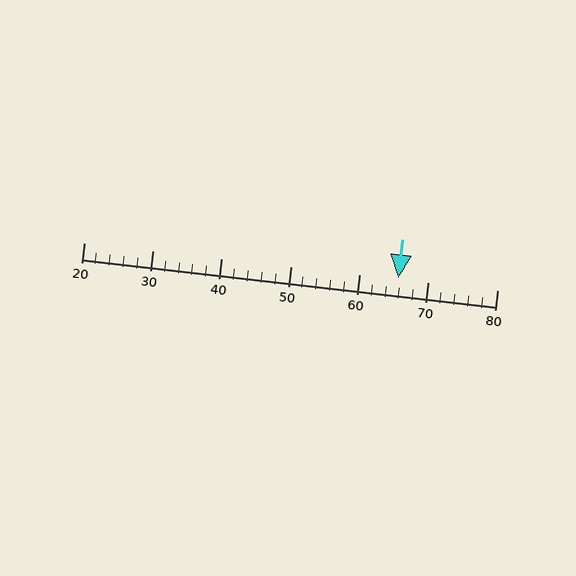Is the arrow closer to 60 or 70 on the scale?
The arrow is closer to 70.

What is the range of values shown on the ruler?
The ruler shows values from 20 to 80.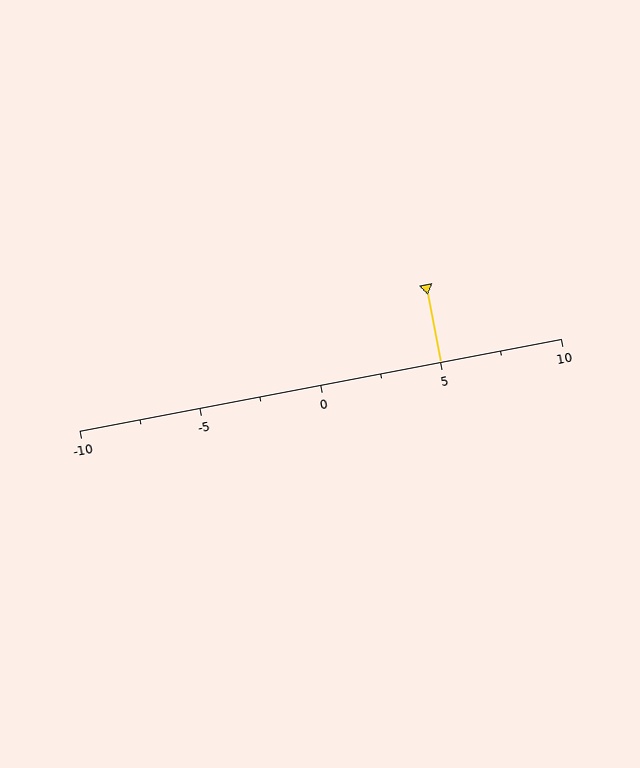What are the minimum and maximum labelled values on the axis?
The axis runs from -10 to 10.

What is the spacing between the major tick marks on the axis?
The major ticks are spaced 5 apart.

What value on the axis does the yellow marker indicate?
The marker indicates approximately 5.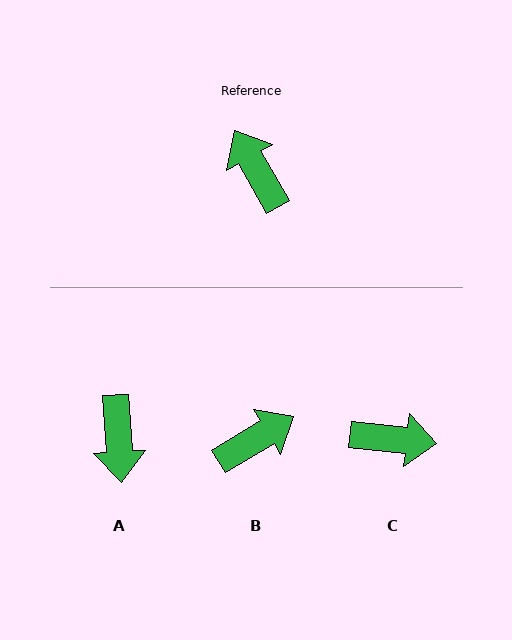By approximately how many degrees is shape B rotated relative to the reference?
Approximately 89 degrees clockwise.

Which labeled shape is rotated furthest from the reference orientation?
A, about 154 degrees away.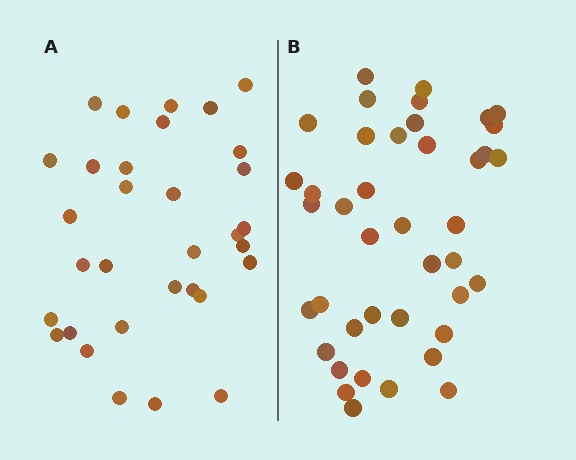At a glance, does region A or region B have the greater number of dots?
Region B (the right region) has more dots.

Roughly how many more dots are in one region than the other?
Region B has roughly 8 or so more dots than region A.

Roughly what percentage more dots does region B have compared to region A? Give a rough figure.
About 30% more.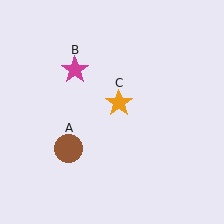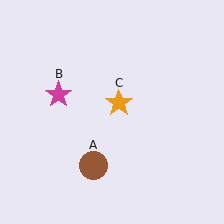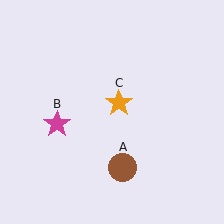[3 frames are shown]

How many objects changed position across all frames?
2 objects changed position: brown circle (object A), magenta star (object B).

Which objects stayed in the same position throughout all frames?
Orange star (object C) remained stationary.